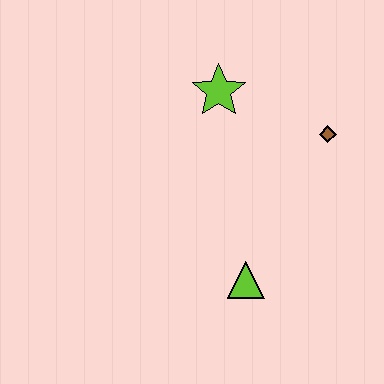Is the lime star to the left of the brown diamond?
Yes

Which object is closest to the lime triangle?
The brown diamond is closest to the lime triangle.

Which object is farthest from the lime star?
The lime triangle is farthest from the lime star.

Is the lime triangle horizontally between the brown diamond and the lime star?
Yes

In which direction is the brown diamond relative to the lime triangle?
The brown diamond is above the lime triangle.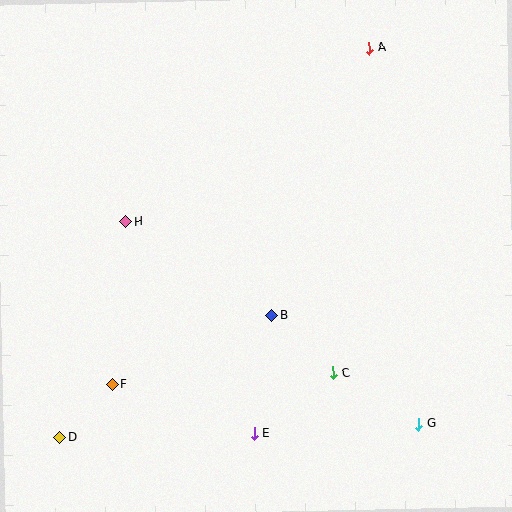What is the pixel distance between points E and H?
The distance between E and H is 248 pixels.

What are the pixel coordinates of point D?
Point D is at (60, 438).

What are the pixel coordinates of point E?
Point E is at (254, 434).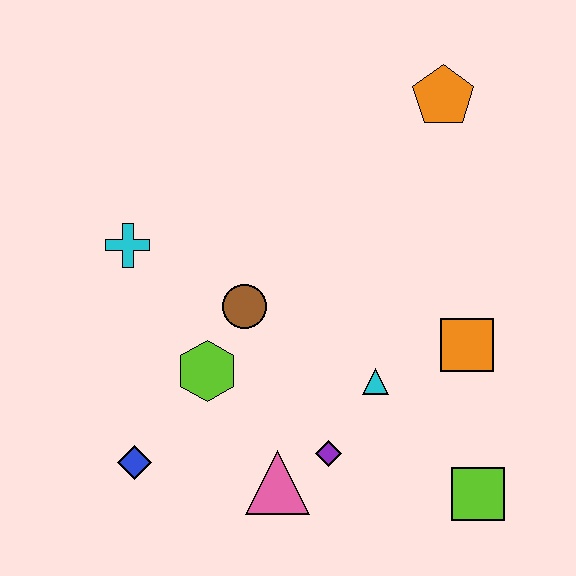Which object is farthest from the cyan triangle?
The orange pentagon is farthest from the cyan triangle.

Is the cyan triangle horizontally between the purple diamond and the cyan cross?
No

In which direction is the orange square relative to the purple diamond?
The orange square is to the right of the purple diamond.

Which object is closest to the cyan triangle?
The purple diamond is closest to the cyan triangle.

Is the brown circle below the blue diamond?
No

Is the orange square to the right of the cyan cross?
Yes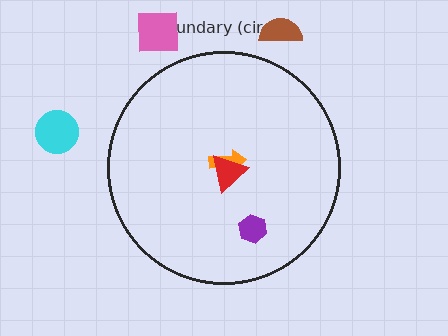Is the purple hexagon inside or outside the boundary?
Inside.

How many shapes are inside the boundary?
3 inside, 3 outside.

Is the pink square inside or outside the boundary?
Outside.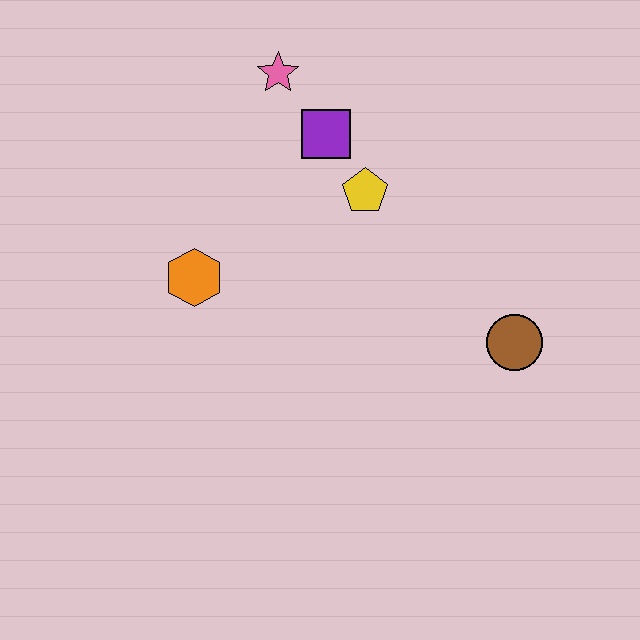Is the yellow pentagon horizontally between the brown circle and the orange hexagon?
Yes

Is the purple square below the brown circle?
No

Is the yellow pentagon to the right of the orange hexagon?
Yes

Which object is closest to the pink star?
The purple square is closest to the pink star.